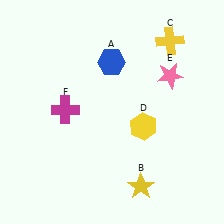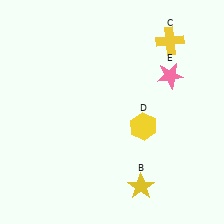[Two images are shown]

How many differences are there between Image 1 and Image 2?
There are 2 differences between the two images.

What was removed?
The magenta cross (F), the blue hexagon (A) were removed in Image 2.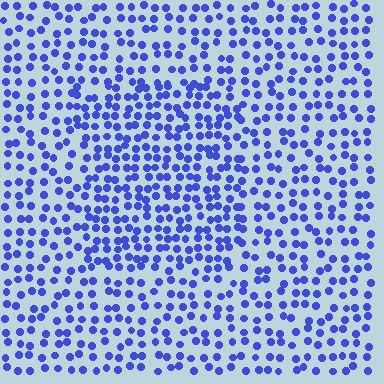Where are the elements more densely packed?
The elements are more densely packed inside the rectangle boundary.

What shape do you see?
I see a rectangle.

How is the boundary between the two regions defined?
The boundary is defined by a change in element density (approximately 1.5x ratio). All elements are the same color, size, and shape.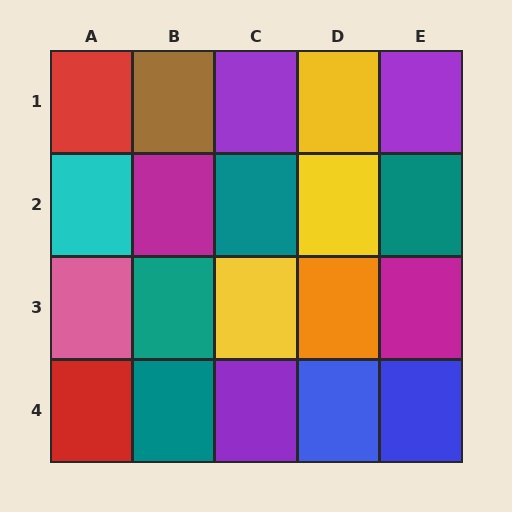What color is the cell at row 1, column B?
Brown.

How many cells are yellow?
3 cells are yellow.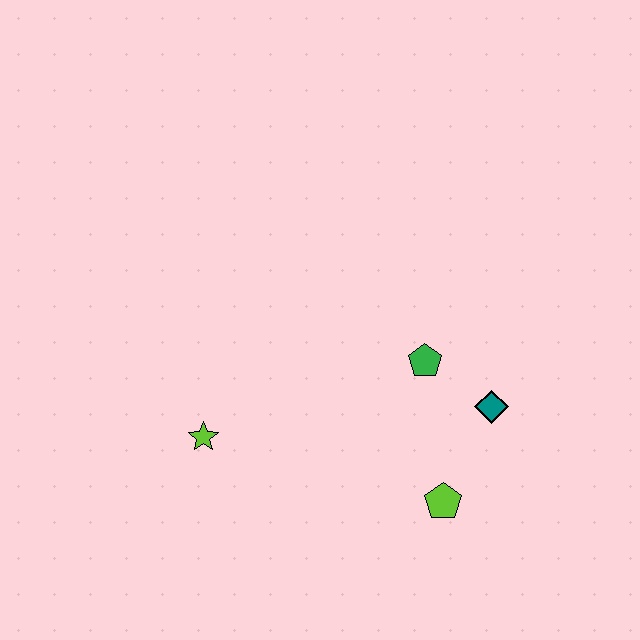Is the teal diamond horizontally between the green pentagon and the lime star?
No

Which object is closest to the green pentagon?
The teal diamond is closest to the green pentagon.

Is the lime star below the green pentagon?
Yes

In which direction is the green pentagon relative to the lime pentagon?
The green pentagon is above the lime pentagon.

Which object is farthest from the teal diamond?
The lime star is farthest from the teal diamond.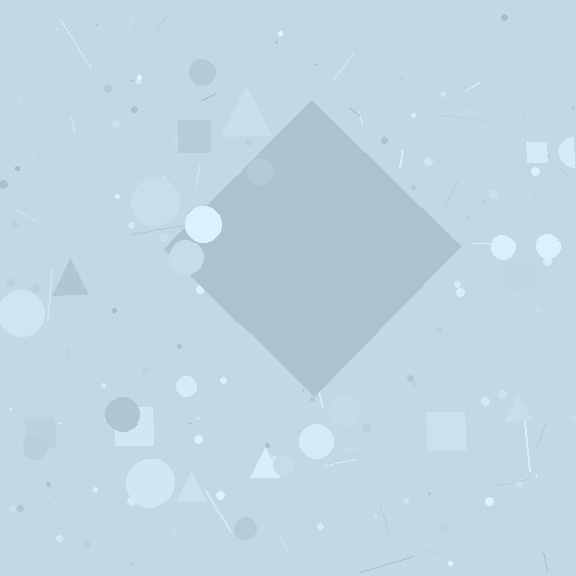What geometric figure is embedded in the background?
A diamond is embedded in the background.